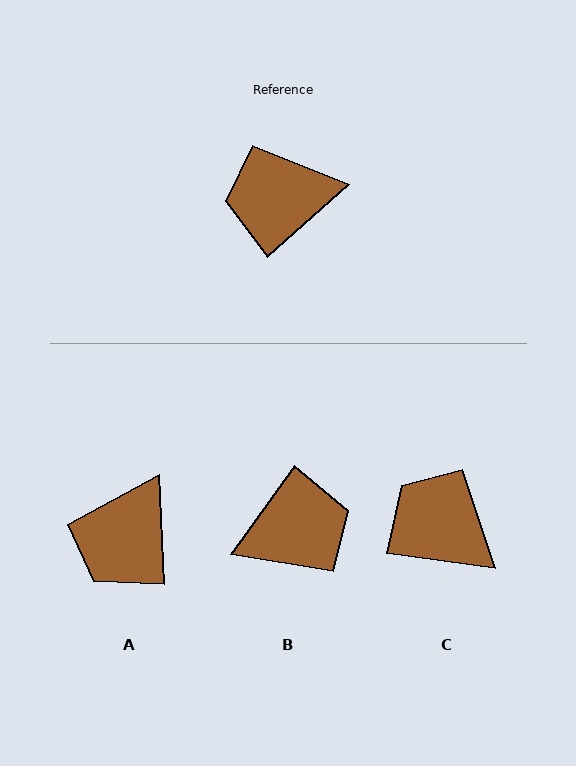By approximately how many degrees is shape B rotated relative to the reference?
Approximately 167 degrees clockwise.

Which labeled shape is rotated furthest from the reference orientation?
B, about 167 degrees away.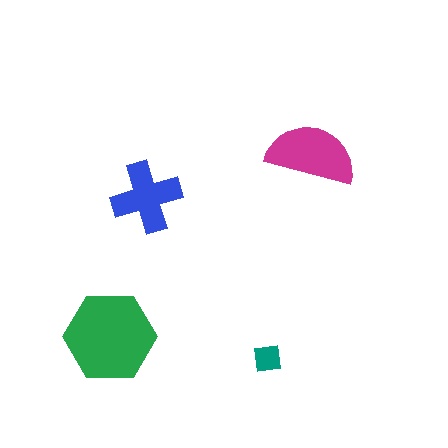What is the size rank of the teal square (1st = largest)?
4th.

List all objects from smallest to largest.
The teal square, the blue cross, the magenta semicircle, the green hexagon.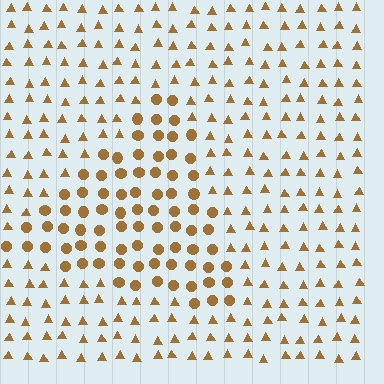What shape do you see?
I see a triangle.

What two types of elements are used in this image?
The image uses circles inside the triangle region and triangles outside it.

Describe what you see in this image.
The image is filled with small brown elements arranged in a uniform grid. A triangle-shaped region contains circles, while the surrounding area contains triangles. The boundary is defined purely by the change in element shape.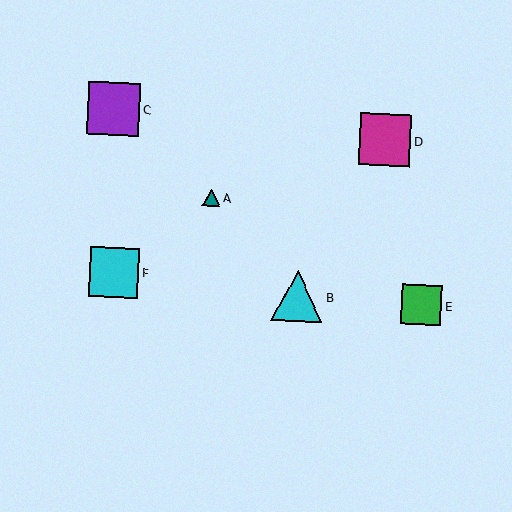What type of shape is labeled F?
Shape F is a cyan square.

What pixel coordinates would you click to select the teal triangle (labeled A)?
Click at (212, 197) to select the teal triangle A.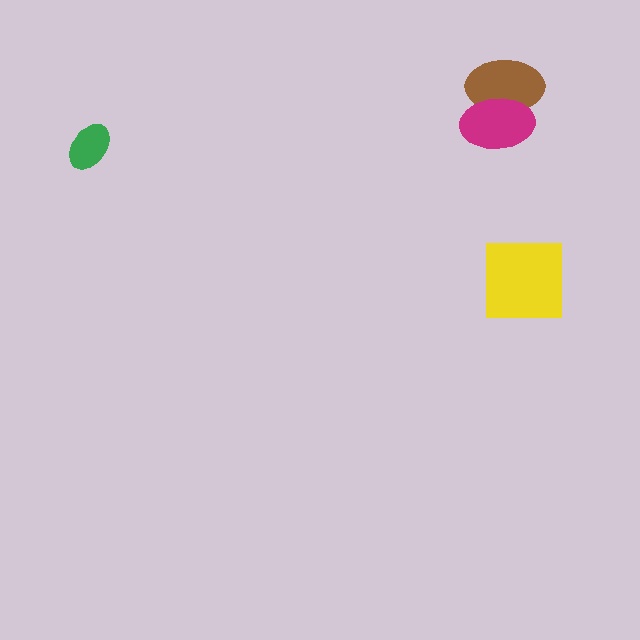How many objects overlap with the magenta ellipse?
1 object overlaps with the magenta ellipse.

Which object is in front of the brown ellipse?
The magenta ellipse is in front of the brown ellipse.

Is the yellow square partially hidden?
No, no other shape covers it.